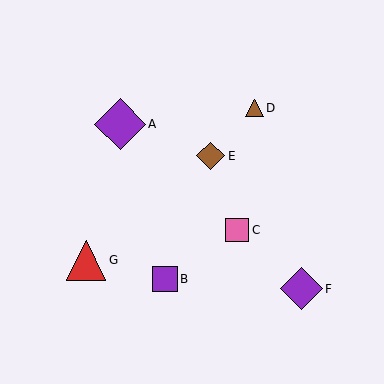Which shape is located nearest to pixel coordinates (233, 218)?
The pink square (labeled C) at (237, 230) is nearest to that location.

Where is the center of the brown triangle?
The center of the brown triangle is at (254, 108).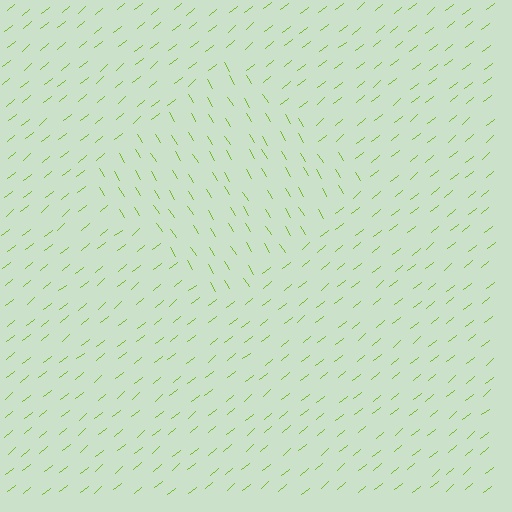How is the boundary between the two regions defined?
The boundary is defined purely by a change in line orientation (approximately 82 degrees difference). All lines are the same color and thickness.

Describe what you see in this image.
The image is filled with small lime line segments. A diamond region in the image has lines oriented differently from the surrounding lines, creating a visible texture boundary.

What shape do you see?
I see a diamond.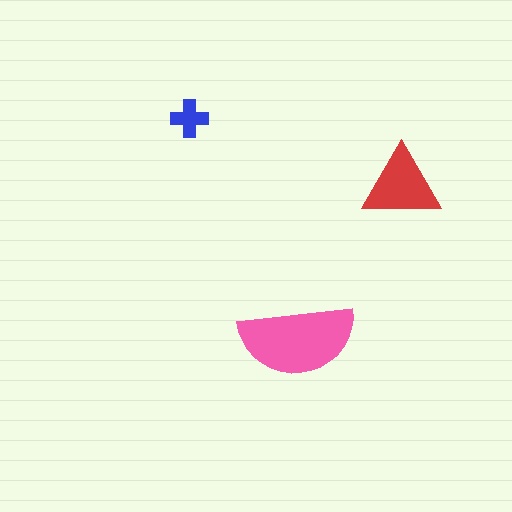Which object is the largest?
The pink semicircle.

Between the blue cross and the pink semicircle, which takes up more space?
The pink semicircle.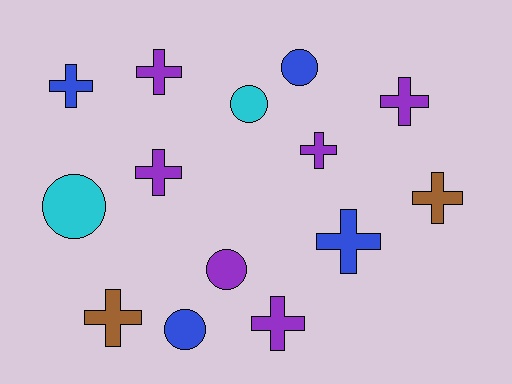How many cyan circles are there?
There are 2 cyan circles.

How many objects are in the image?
There are 14 objects.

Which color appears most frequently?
Purple, with 6 objects.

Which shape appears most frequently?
Cross, with 9 objects.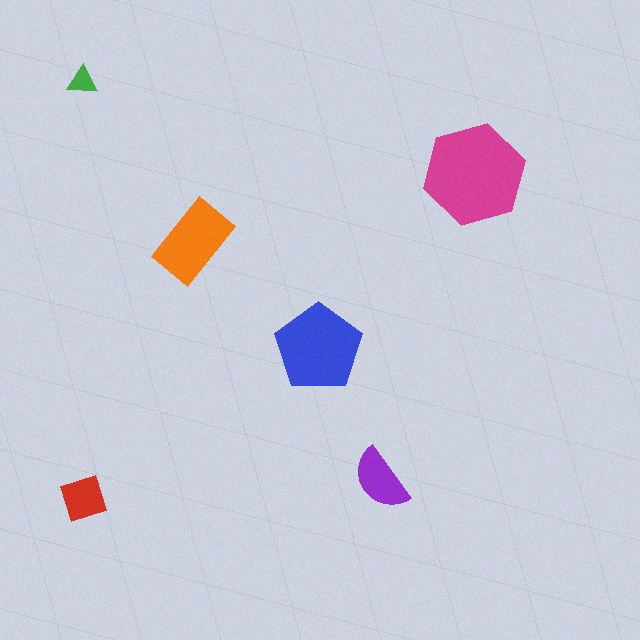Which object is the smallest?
The green triangle.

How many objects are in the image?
There are 6 objects in the image.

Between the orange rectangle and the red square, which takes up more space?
The orange rectangle.